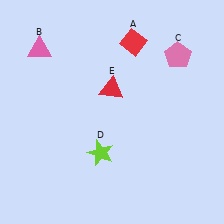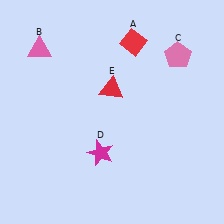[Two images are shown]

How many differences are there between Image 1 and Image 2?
There is 1 difference between the two images.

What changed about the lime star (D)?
In Image 1, D is lime. In Image 2, it changed to magenta.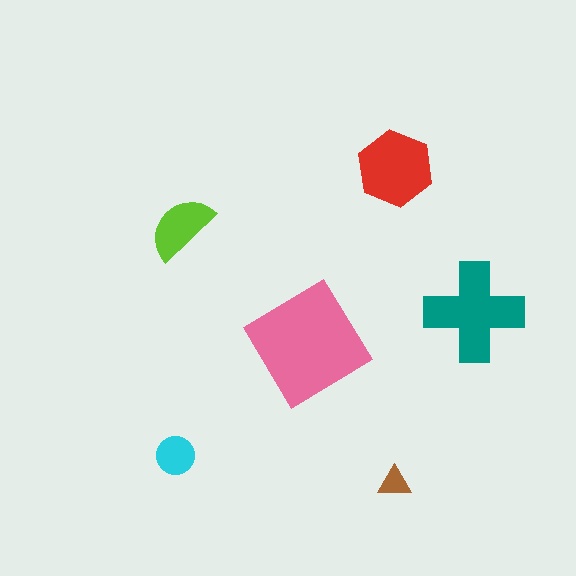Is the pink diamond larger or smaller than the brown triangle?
Larger.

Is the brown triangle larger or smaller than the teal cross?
Smaller.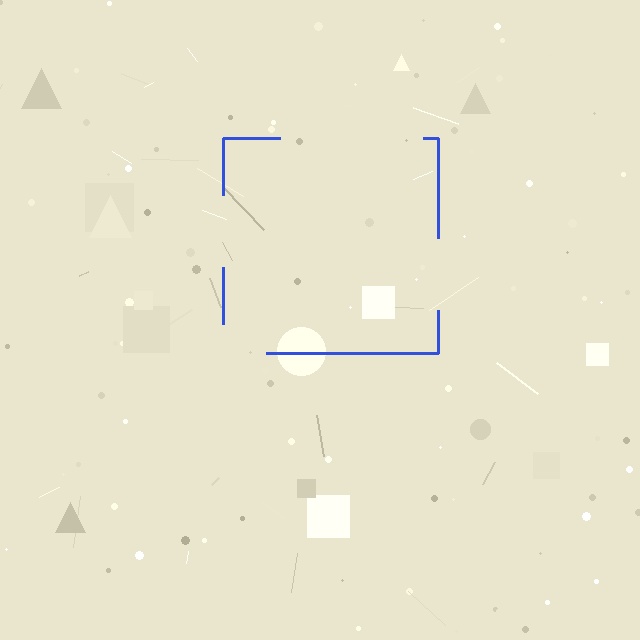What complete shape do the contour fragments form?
The contour fragments form a square.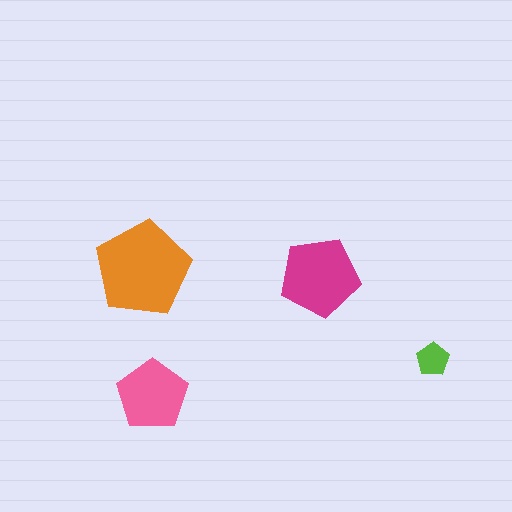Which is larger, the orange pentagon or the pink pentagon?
The orange one.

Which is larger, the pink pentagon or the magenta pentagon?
The magenta one.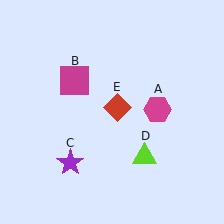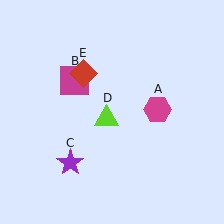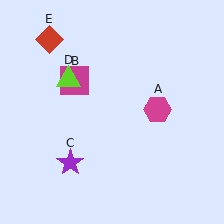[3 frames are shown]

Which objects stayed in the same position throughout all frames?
Magenta hexagon (object A) and magenta square (object B) and purple star (object C) remained stationary.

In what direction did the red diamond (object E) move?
The red diamond (object E) moved up and to the left.